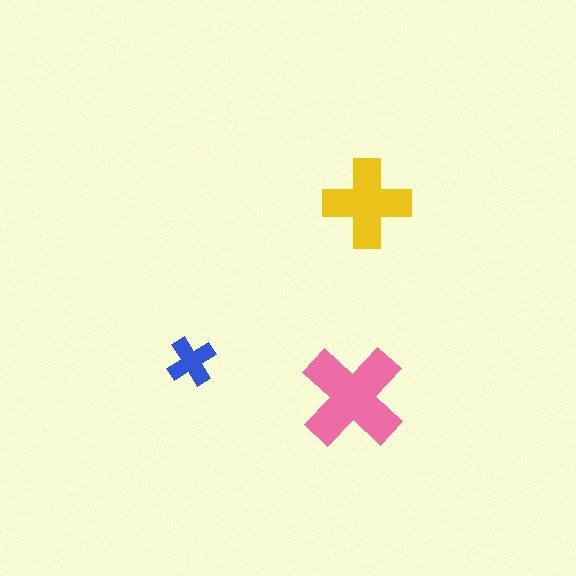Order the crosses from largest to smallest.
the pink one, the yellow one, the blue one.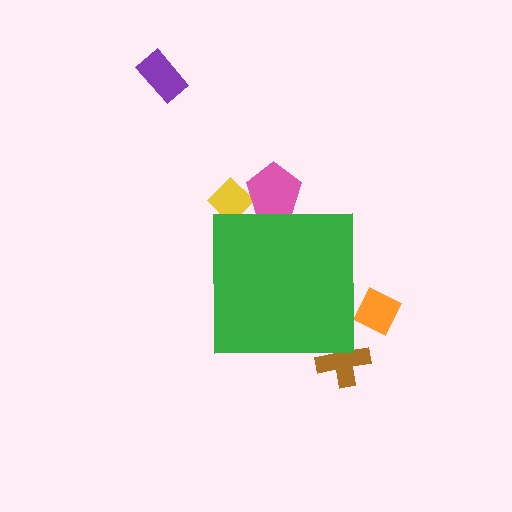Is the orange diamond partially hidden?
Yes, the orange diamond is partially hidden behind the green square.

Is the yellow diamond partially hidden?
Yes, the yellow diamond is partially hidden behind the green square.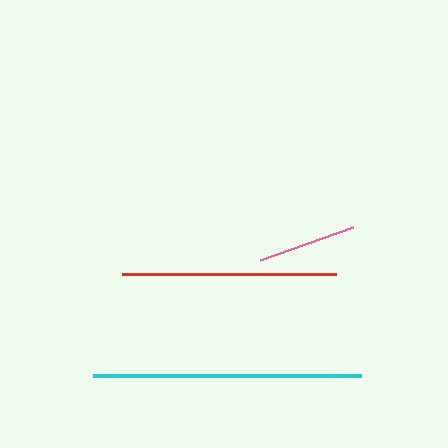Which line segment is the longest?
The cyan line is the longest at approximately 268 pixels.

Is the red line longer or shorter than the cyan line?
The cyan line is longer than the red line.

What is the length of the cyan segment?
The cyan segment is approximately 268 pixels long.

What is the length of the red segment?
The red segment is approximately 214 pixels long.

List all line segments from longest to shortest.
From longest to shortest: cyan, red, pink.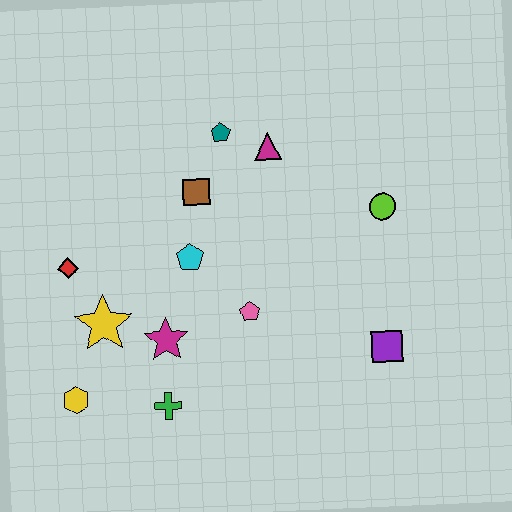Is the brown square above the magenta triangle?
No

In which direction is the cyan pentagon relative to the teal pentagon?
The cyan pentagon is below the teal pentagon.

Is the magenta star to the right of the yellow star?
Yes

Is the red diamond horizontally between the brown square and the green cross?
No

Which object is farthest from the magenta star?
The lime circle is farthest from the magenta star.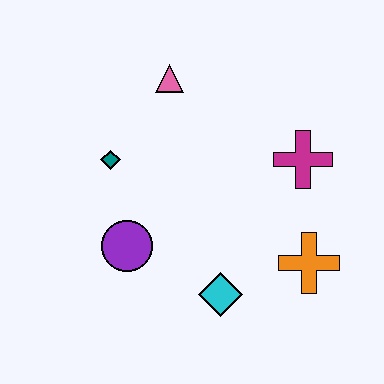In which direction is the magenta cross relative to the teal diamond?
The magenta cross is to the right of the teal diamond.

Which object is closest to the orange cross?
The cyan diamond is closest to the orange cross.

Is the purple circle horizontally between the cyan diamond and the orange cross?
No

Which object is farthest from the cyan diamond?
The pink triangle is farthest from the cyan diamond.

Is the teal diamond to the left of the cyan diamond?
Yes